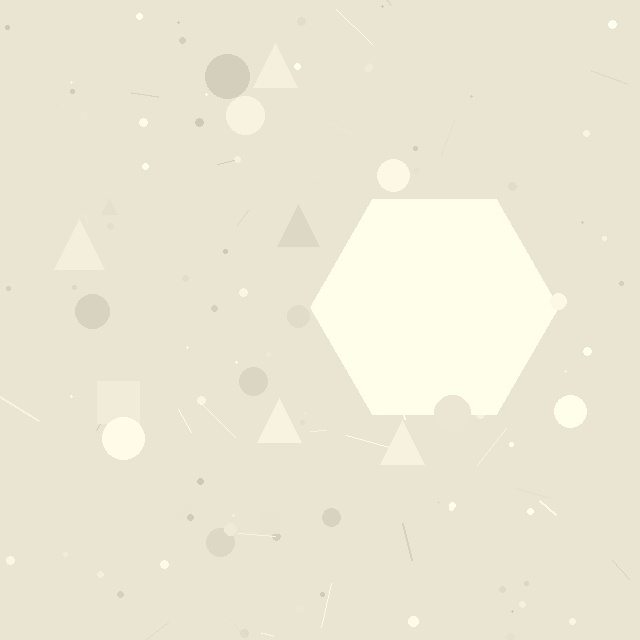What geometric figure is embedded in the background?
A hexagon is embedded in the background.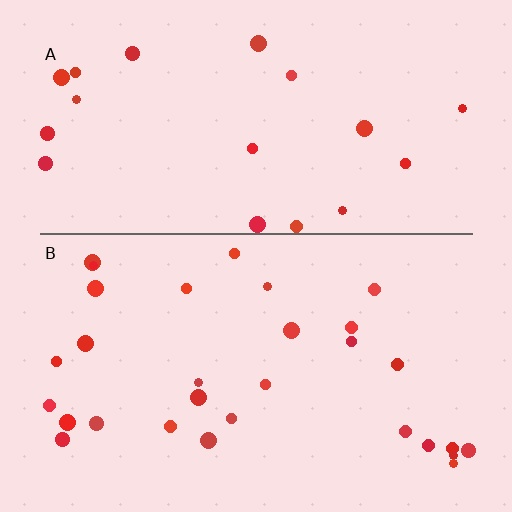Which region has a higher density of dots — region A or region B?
B (the bottom).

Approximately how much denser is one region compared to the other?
Approximately 1.6× — region B over region A.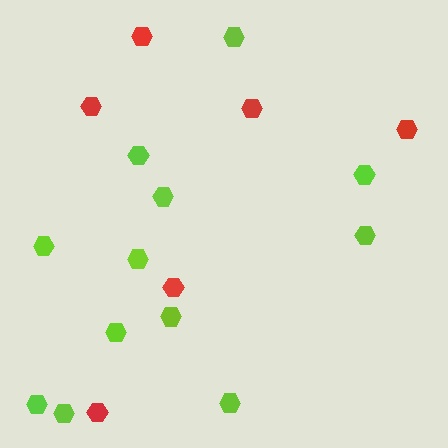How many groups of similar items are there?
There are 2 groups: one group of lime hexagons (12) and one group of red hexagons (6).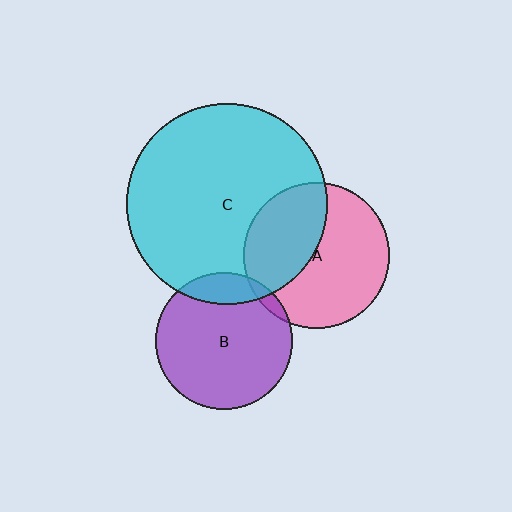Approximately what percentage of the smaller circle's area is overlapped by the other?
Approximately 15%.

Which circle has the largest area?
Circle C (cyan).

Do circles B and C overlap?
Yes.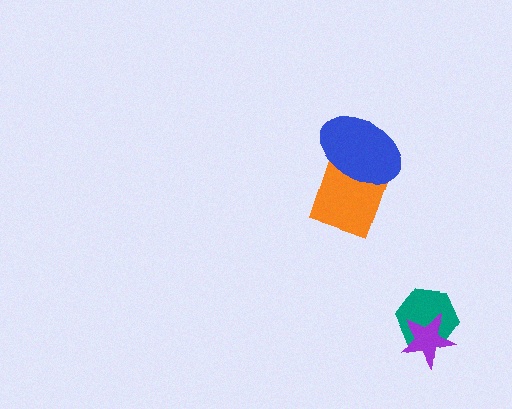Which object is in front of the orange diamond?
The blue ellipse is in front of the orange diamond.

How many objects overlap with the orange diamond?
1 object overlaps with the orange diamond.